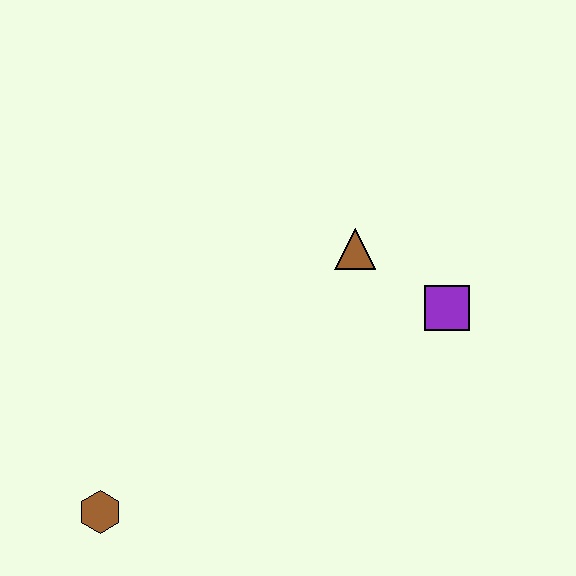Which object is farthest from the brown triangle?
The brown hexagon is farthest from the brown triangle.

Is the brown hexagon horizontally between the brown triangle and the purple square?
No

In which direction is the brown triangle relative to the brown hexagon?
The brown triangle is above the brown hexagon.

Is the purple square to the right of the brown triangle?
Yes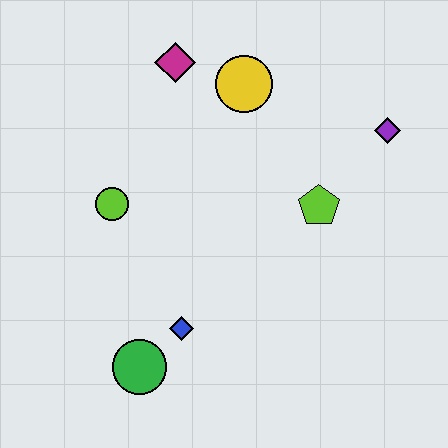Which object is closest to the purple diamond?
The lime pentagon is closest to the purple diamond.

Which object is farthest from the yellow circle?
The green circle is farthest from the yellow circle.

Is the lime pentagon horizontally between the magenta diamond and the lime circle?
No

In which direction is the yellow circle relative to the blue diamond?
The yellow circle is above the blue diamond.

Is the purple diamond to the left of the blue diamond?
No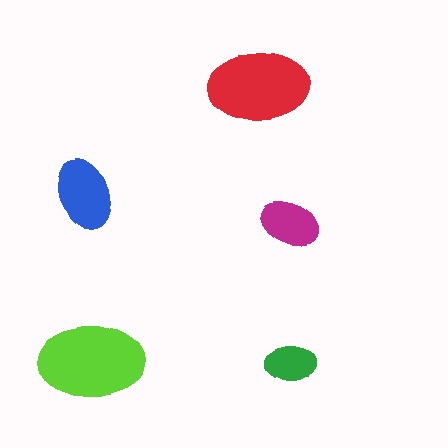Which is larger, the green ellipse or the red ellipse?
The red one.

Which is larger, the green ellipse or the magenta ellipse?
The magenta one.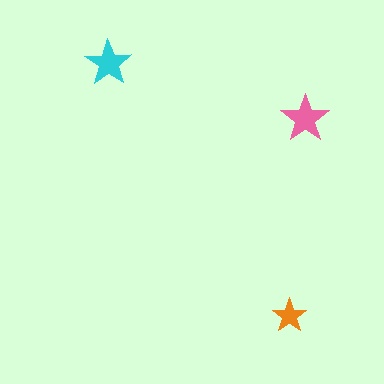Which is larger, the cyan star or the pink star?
The pink one.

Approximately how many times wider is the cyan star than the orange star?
About 1.5 times wider.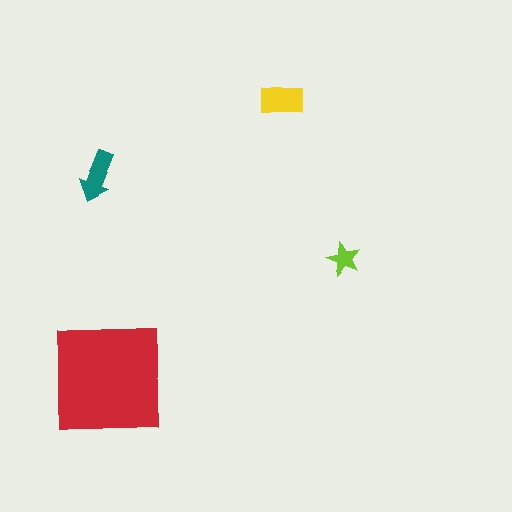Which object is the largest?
The red square.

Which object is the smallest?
The lime star.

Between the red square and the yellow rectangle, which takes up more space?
The red square.